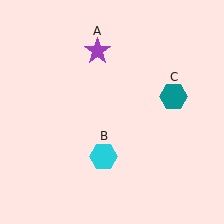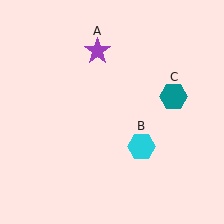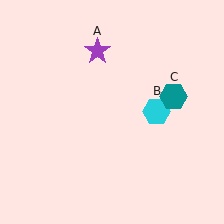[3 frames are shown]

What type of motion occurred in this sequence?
The cyan hexagon (object B) rotated counterclockwise around the center of the scene.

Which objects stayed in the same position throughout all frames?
Purple star (object A) and teal hexagon (object C) remained stationary.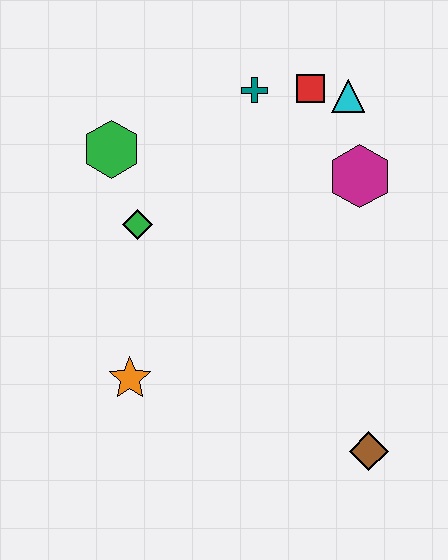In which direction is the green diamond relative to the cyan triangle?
The green diamond is to the left of the cyan triangle.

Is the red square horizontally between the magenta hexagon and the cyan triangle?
No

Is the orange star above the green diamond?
No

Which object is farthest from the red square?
The brown diamond is farthest from the red square.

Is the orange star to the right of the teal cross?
No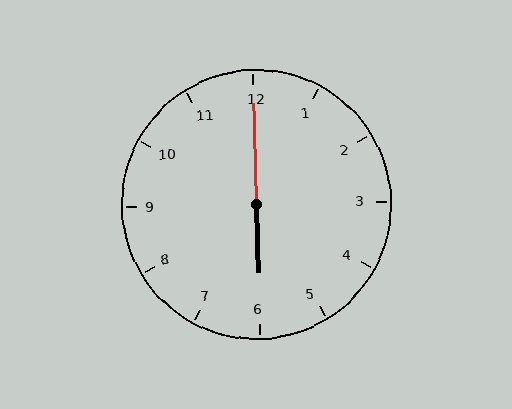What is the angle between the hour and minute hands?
Approximately 180 degrees.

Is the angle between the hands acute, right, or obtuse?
It is obtuse.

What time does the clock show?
6:00.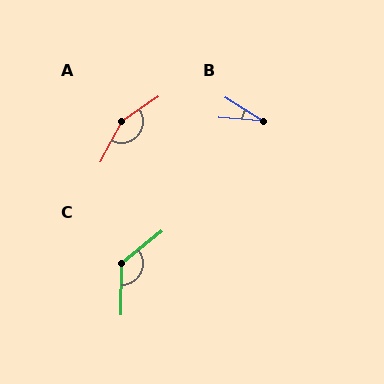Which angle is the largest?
A, at approximately 151 degrees.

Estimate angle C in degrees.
Approximately 129 degrees.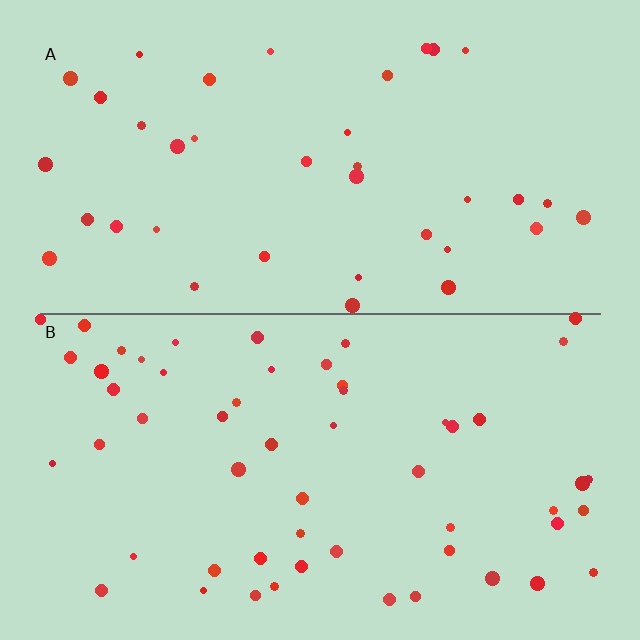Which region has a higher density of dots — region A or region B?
B (the bottom).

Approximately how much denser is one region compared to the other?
Approximately 1.5× — region B over region A.